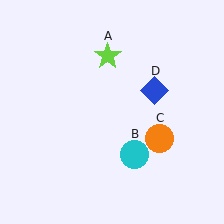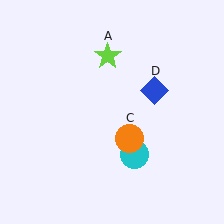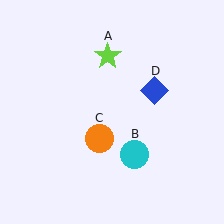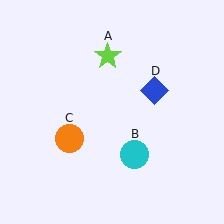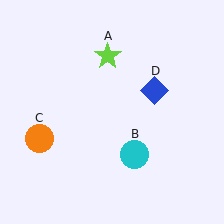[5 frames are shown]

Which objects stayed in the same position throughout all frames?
Lime star (object A) and cyan circle (object B) and blue diamond (object D) remained stationary.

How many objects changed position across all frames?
1 object changed position: orange circle (object C).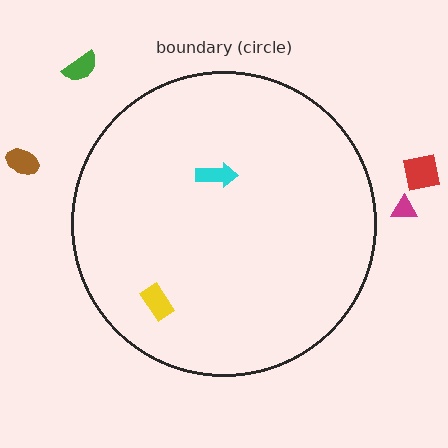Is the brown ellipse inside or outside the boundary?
Outside.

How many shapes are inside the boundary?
2 inside, 4 outside.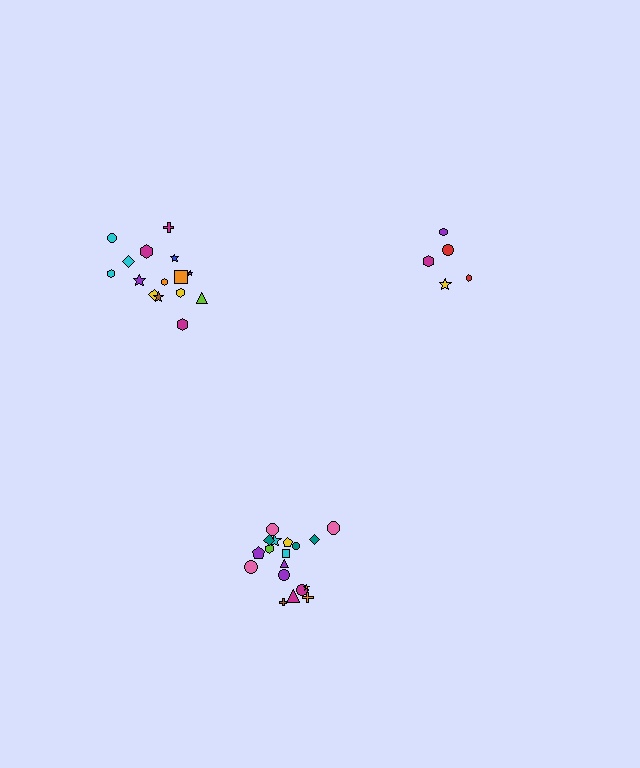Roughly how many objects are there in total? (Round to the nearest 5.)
Roughly 40 objects in total.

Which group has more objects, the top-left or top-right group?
The top-left group.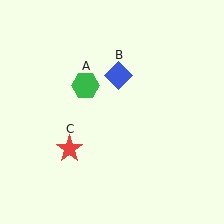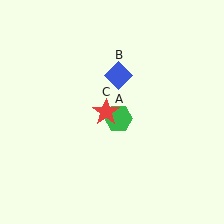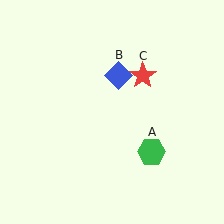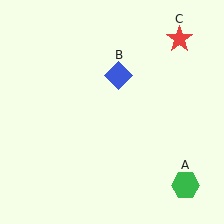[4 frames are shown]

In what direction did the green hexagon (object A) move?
The green hexagon (object A) moved down and to the right.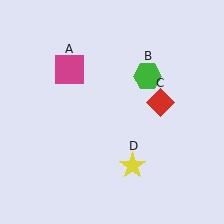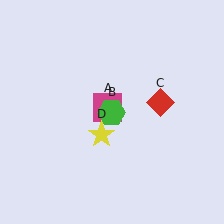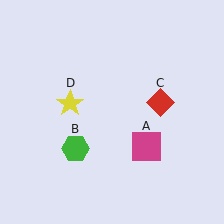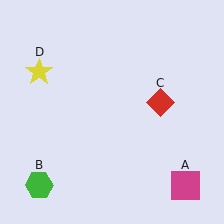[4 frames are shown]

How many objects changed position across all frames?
3 objects changed position: magenta square (object A), green hexagon (object B), yellow star (object D).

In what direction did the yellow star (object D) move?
The yellow star (object D) moved up and to the left.